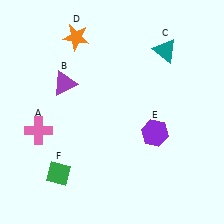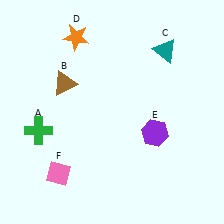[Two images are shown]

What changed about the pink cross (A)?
In Image 1, A is pink. In Image 2, it changed to green.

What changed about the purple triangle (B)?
In Image 1, B is purple. In Image 2, it changed to brown.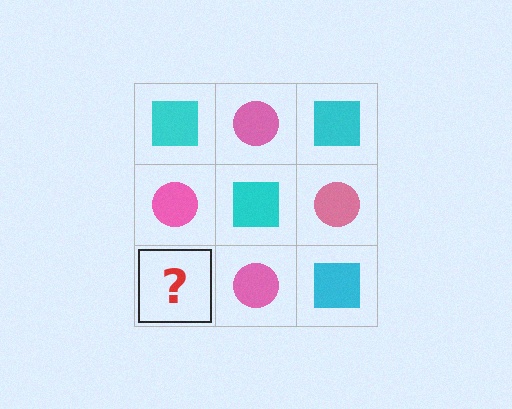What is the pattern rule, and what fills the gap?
The rule is that it alternates cyan square and pink circle in a checkerboard pattern. The gap should be filled with a cyan square.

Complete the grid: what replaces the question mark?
The question mark should be replaced with a cyan square.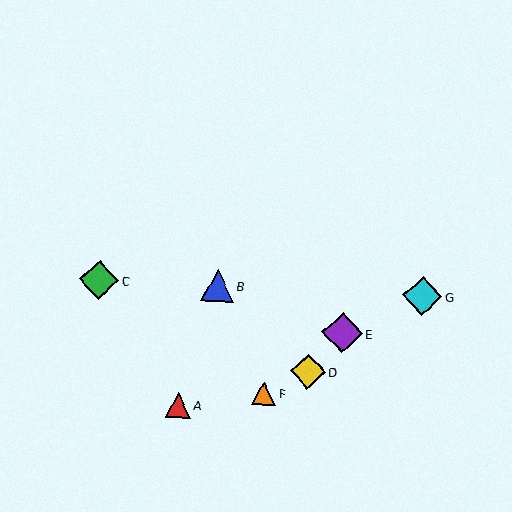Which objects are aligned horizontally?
Objects B, C, G are aligned horizontally.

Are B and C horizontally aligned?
Yes, both are at y≈286.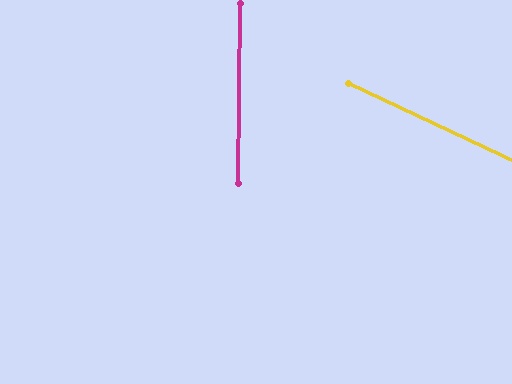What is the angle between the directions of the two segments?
Approximately 66 degrees.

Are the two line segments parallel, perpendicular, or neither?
Neither parallel nor perpendicular — they differ by about 66°.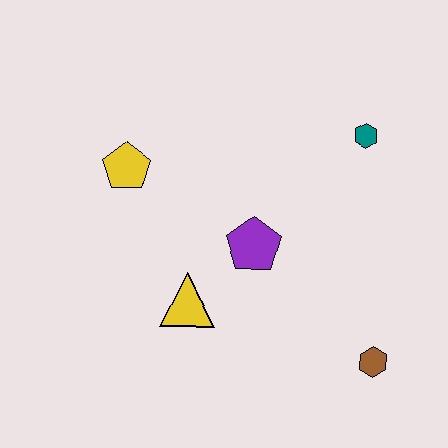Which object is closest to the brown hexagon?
The purple pentagon is closest to the brown hexagon.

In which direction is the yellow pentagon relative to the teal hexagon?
The yellow pentagon is to the left of the teal hexagon.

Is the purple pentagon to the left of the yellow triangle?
No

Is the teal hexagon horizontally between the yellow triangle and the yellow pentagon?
No